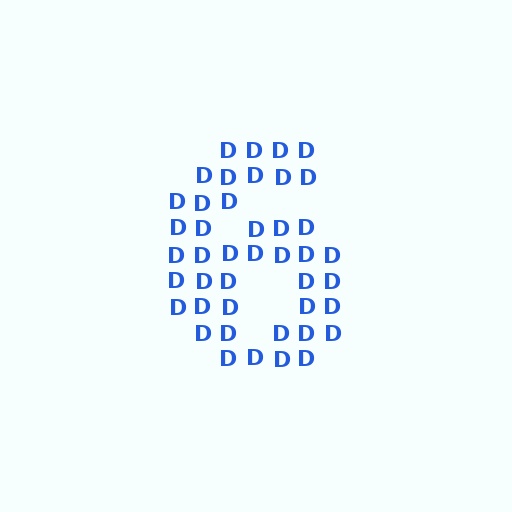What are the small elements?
The small elements are letter D's.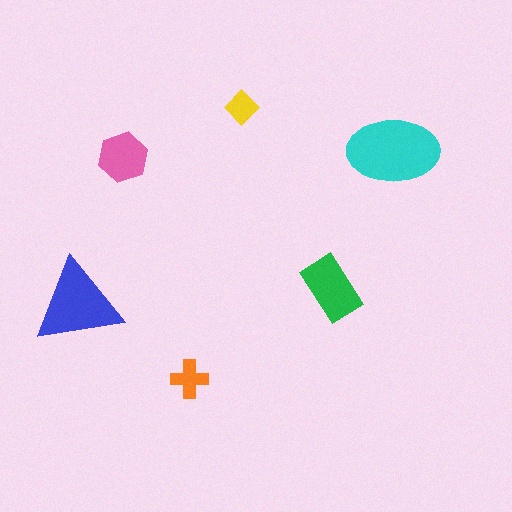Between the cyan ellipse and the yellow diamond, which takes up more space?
The cyan ellipse.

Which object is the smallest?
The yellow diamond.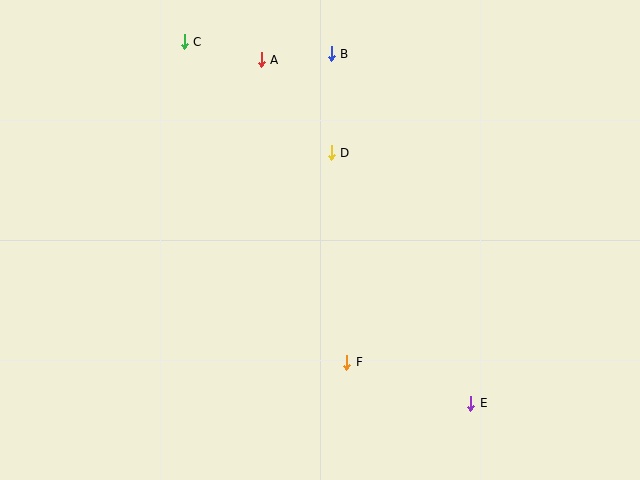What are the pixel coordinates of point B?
Point B is at (331, 54).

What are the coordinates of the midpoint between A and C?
The midpoint between A and C is at (223, 51).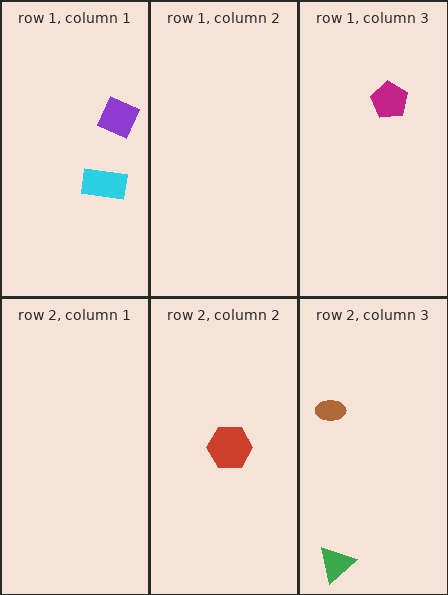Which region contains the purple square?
The row 1, column 1 region.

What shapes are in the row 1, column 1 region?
The purple square, the cyan rectangle.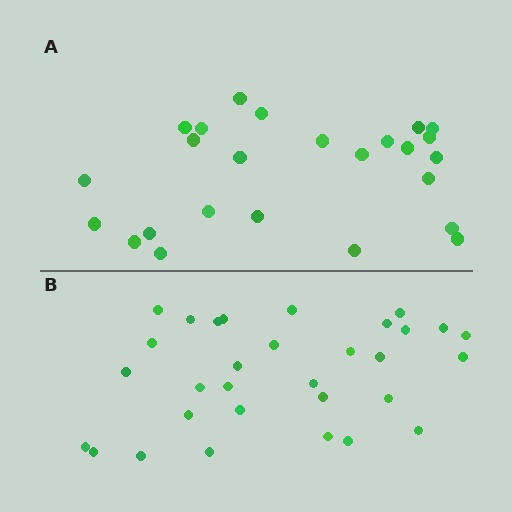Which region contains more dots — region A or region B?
Region B (the bottom region) has more dots.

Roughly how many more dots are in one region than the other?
Region B has about 6 more dots than region A.